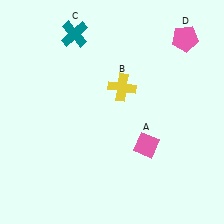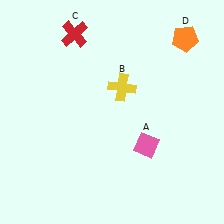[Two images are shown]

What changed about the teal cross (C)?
In Image 1, C is teal. In Image 2, it changed to red.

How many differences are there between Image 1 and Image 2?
There are 2 differences between the two images.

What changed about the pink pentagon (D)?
In Image 1, D is pink. In Image 2, it changed to orange.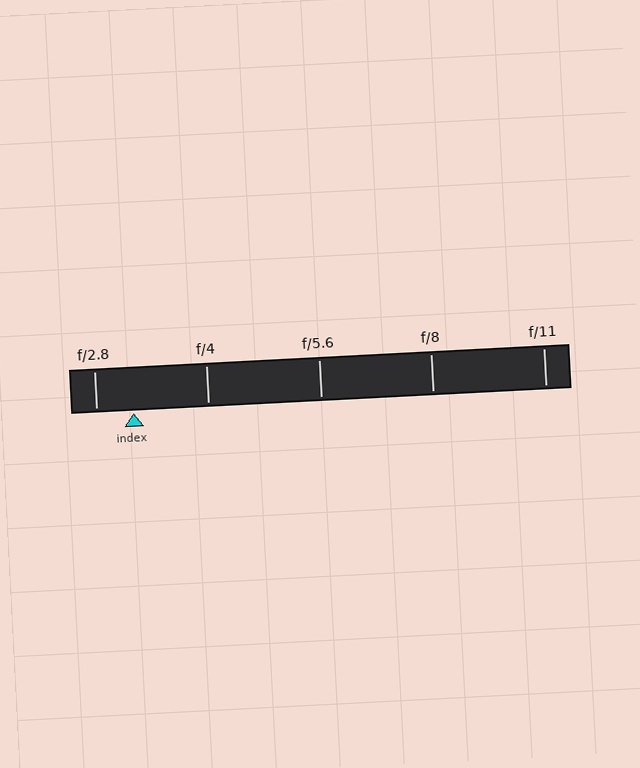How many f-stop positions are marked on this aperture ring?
There are 5 f-stop positions marked.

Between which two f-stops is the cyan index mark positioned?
The index mark is between f/2.8 and f/4.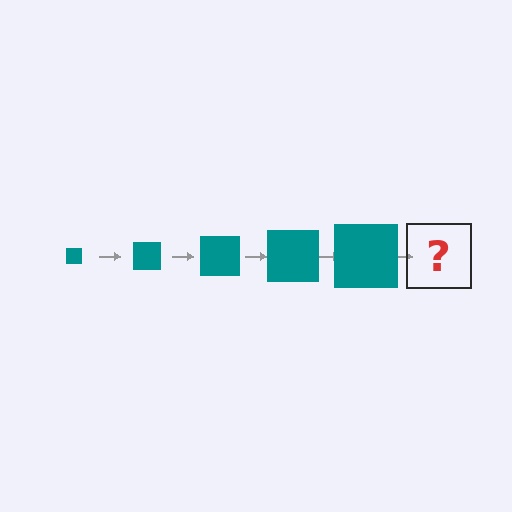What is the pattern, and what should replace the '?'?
The pattern is that the square gets progressively larger each step. The '?' should be a teal square, larger than the previous one.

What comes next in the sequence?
The next element should be a teal square, larger than the previous one.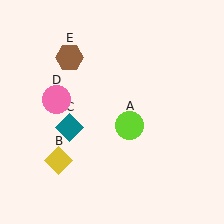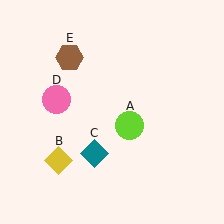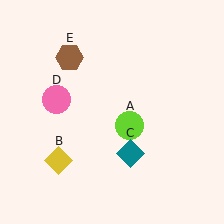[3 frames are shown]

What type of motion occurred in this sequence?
The teal diamond (object C) rotated counterclockwise around the center of the scene.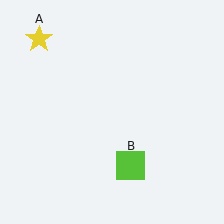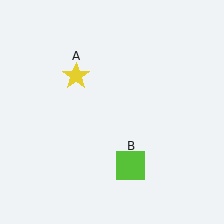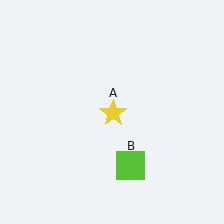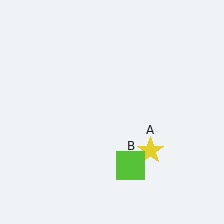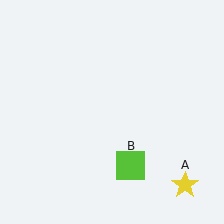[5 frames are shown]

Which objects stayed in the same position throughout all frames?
Lime square (object B) remained stationary.